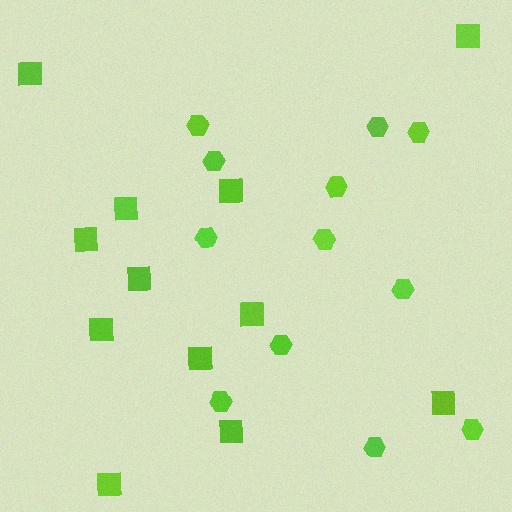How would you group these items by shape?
There are 2 groups: one group of hexagons (12) and one group of squares (12).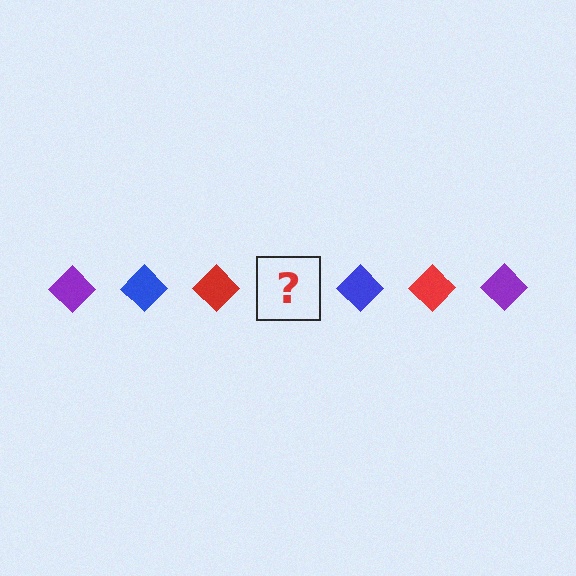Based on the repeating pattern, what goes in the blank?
The blank should be a purple diamond.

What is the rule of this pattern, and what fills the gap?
The rule is that the pattern cycles through purple, blue, red diamonds. The gap should be filled with a purple diamond.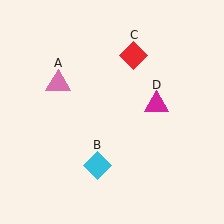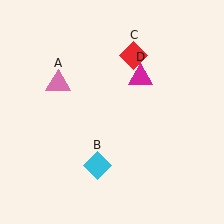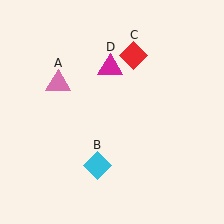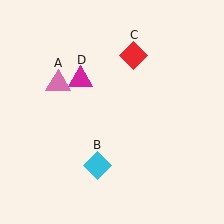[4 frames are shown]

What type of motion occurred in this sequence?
The magenta triangle (object D) rotated counterclockwise around the center of the scene.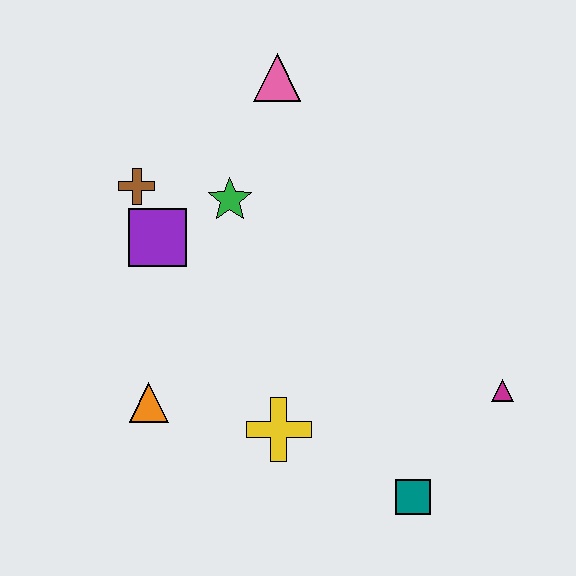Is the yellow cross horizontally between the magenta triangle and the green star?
Yes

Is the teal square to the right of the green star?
Yes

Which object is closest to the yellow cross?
The orange triangle is closest to the yellow cross.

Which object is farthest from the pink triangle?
The teal square is farthest from the pink triangle.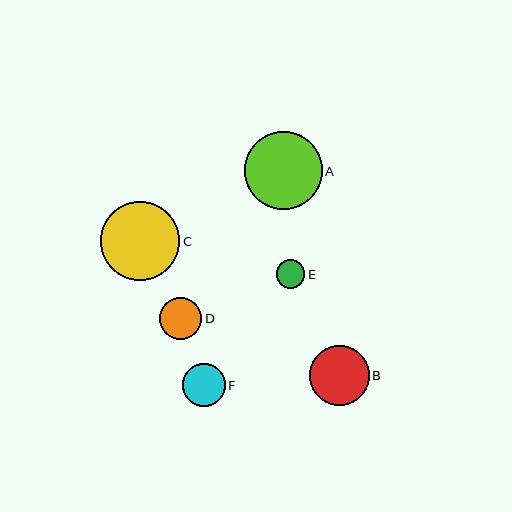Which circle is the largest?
Circle C is the largest with a size of approximately 79 pixels.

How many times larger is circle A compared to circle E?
Circle A is approximately 2.8 times the size of circle E.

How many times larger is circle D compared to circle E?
Circle D is approximately 1.5 times the size of circle E.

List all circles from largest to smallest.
From largest to smallest: C, A, B, F, D, E.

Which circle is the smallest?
Circle E is the smallest with a size of approximately 28 pixels.